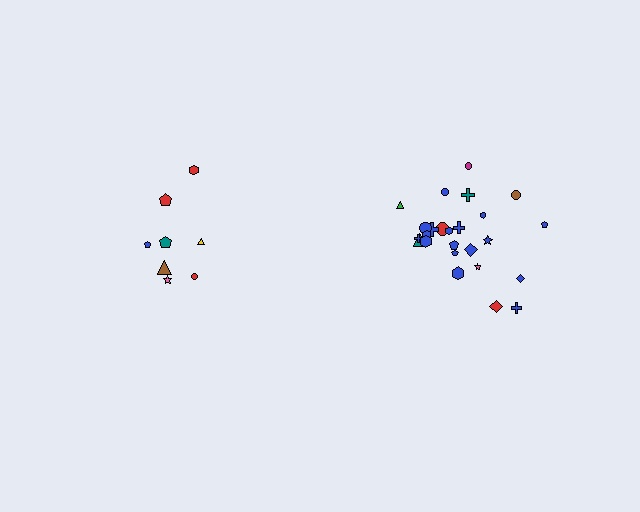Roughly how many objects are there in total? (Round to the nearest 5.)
Roughly 35 objects in total.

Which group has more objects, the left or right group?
The right group.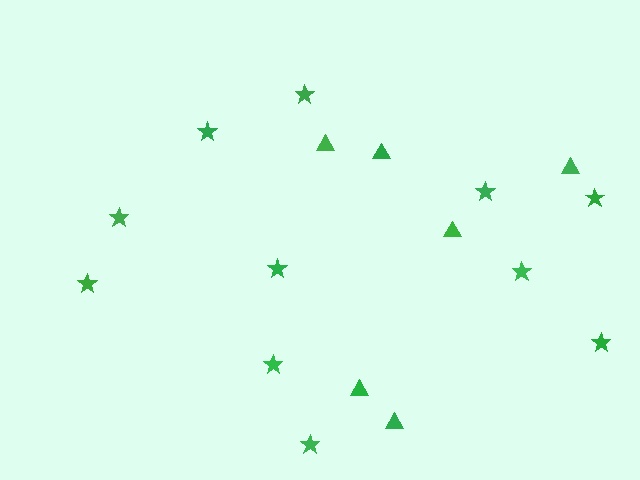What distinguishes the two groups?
There are 2 groups: one group of stars (11) and one group of triangles (6).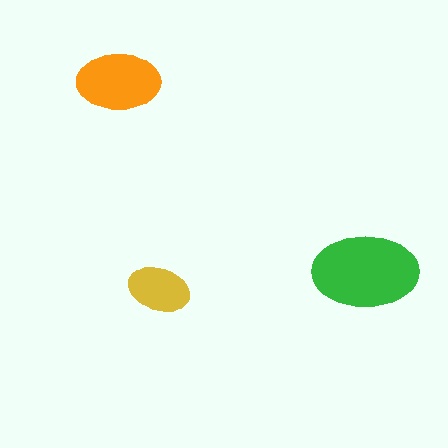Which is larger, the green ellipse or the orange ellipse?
The green one.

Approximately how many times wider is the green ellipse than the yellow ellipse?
About 1.5 times wider.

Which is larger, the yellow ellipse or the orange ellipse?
The orange one.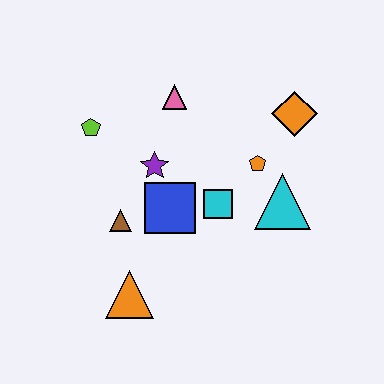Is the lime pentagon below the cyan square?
No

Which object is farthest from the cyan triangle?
The lime pentagon is farthest from the cyan triangle.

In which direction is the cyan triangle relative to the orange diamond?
The cyan triangle is below the orange diamond.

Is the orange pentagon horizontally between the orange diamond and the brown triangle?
Yes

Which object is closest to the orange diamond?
The orange pentagon is closest to the orange diamond.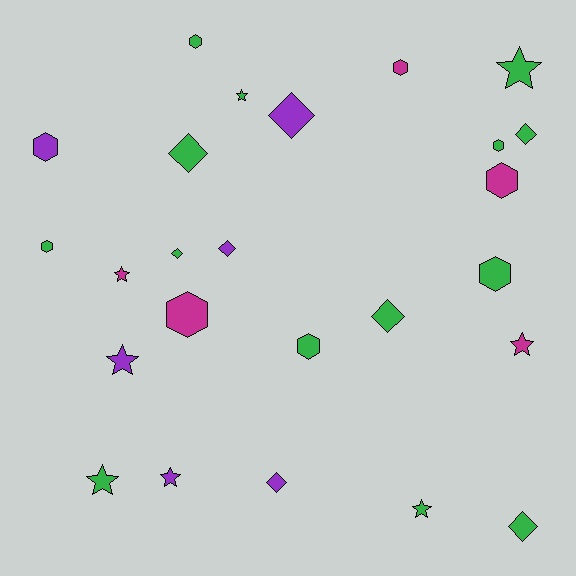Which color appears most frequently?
Green, with 14 objects.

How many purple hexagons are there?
There is 1 purple hexagon.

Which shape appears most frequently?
Hexagon, with 9 objects.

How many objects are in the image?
There are 25 objects.